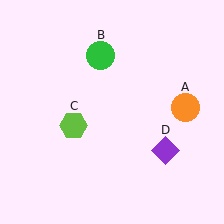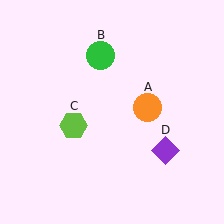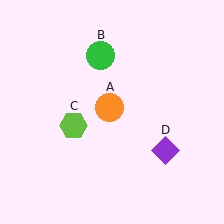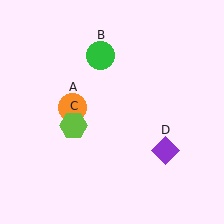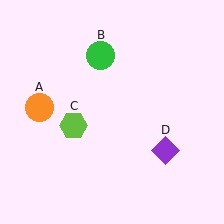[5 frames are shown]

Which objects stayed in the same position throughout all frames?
Green circle (object B) and lime hexagon (object C) and purple diamond (object D) remained stationary.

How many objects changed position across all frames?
1 object changed position: orange circle (object A).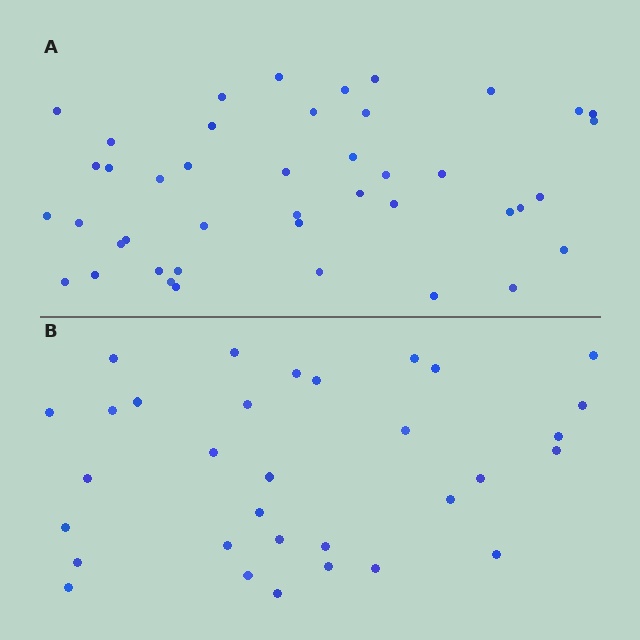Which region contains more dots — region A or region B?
Region A (the top region) has more dots.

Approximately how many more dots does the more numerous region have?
Region A has roughly 12 or so more dots than region B.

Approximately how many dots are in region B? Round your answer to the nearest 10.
About 30 dots. (The exact count is 32, which rounds to 30.)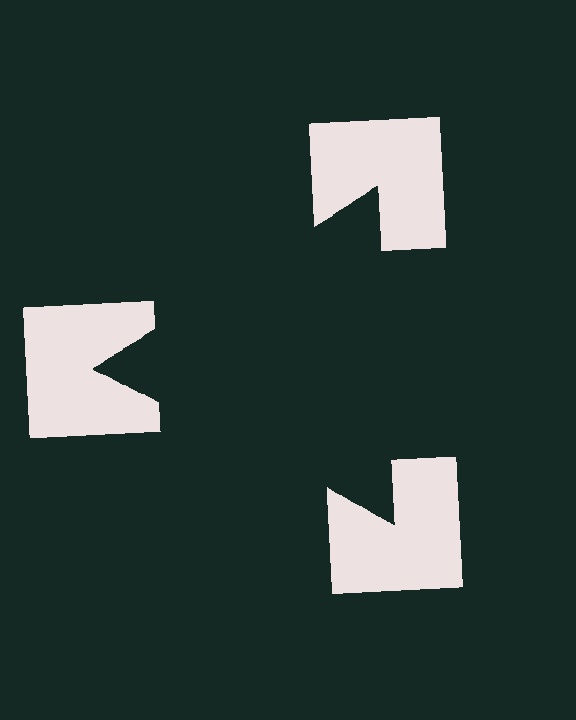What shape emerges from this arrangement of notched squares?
An illusory triangle — its edges are inferred from the aligned wedge cuts in the notched squares, not physically drawn.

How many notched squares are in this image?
There are 3 — one at each vertex of the illusory triangle.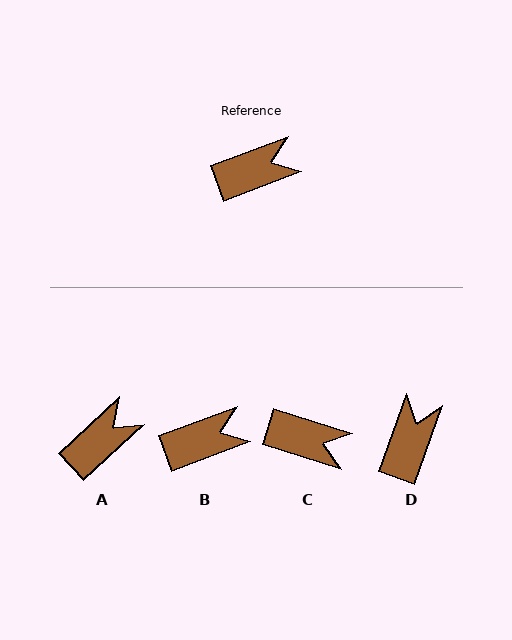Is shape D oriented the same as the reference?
No, it is off by about 50 degrees.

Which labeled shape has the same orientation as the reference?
B.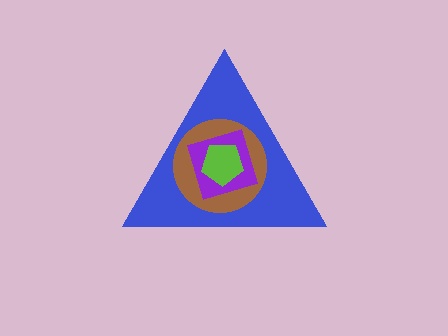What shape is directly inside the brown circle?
The purple diamond.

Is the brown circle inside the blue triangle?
Yes.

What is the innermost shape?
The lime pentagon.